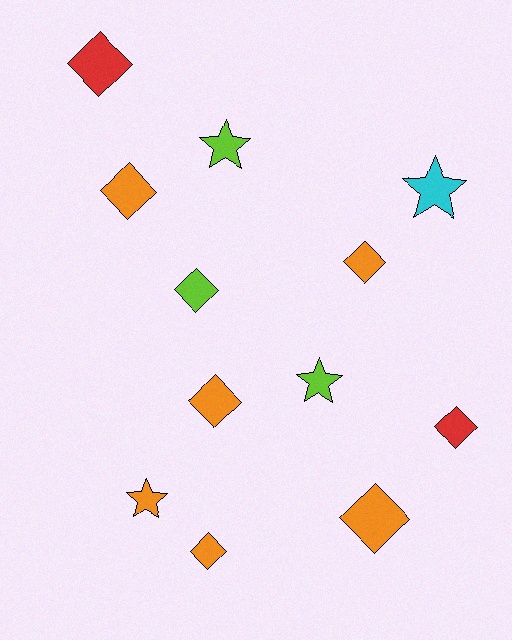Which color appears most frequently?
Orange, with 6 objects.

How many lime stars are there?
There are 2 lime stars.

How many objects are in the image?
There are 12 objects.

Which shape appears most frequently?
Diamond, with 8 objects.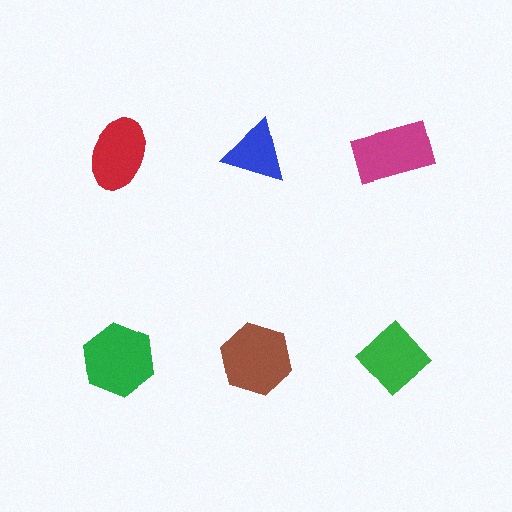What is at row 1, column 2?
A blue triangle.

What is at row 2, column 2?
A brown hexagon.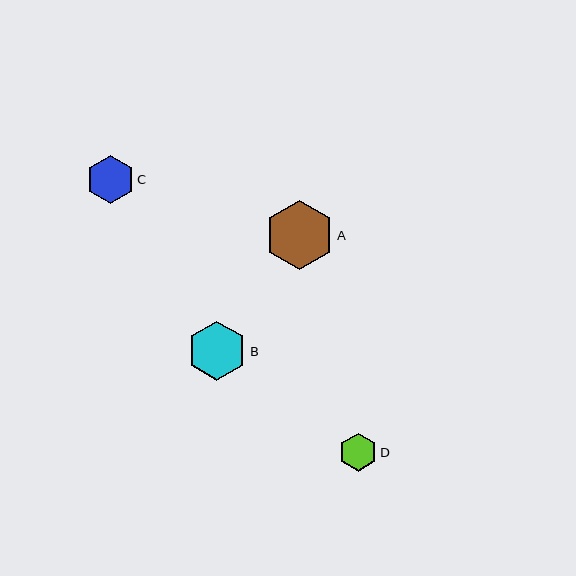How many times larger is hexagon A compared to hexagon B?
Hexagon A is approximately 1.2 times the size of hexagon B.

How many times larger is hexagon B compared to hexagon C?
Hexagon B is approximately 1.2 times the size of hexagon C.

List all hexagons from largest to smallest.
From largest to smallest: A, B, C, D.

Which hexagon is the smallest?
Hexagon D is the smallest with a size of approximately 38 pixels.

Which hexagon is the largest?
Hexagon A is the largest with a size of approximately 69 pixels.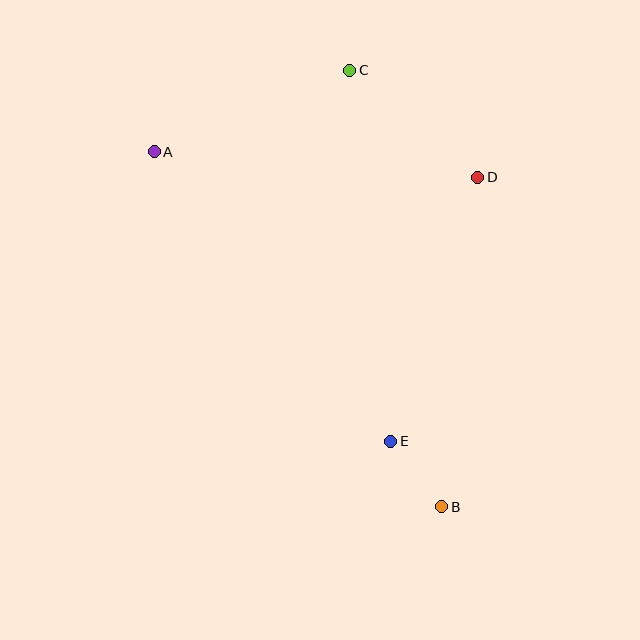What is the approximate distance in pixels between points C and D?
The distance between C and D is approximately 167 pixels.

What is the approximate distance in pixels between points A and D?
The distance between A and D is approximately 325 pixels.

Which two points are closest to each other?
Points B and E are closest to each other.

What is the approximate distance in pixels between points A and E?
The distance between A and E is approximately 374 pixels.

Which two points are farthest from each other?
Points A and B are farthest from each other.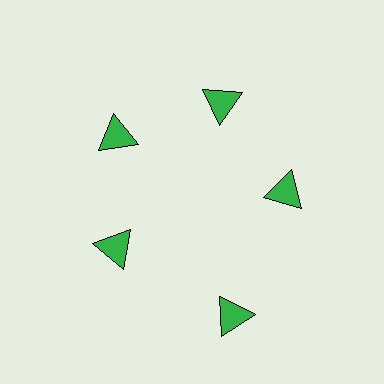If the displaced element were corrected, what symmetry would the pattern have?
It would have 5-fold rotational symmetry — the pattern would map onto itself every 72 degrees.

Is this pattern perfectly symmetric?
No. The 5 green triangles are arranged in a ring, but one element near the 5 o'clock position is pushed outward from the center, breaking the 5-fold rotational symmetry.